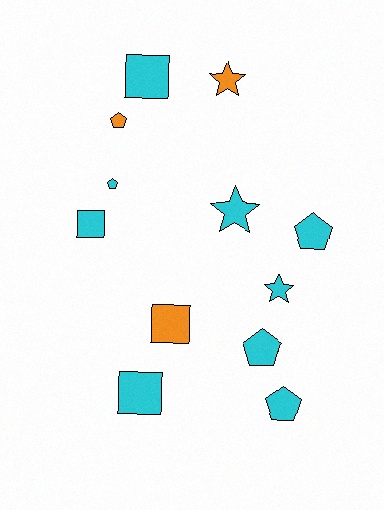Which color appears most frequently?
Cyan, with 9 objects.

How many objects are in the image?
There are 12 objects.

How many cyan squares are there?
There are 3 cyan squares.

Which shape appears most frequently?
Pentagon, with 5 objects.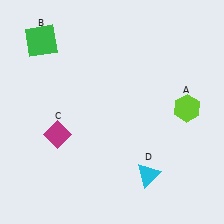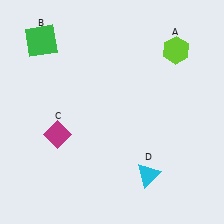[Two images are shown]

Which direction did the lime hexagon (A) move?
The lime hexagon (A) moved up.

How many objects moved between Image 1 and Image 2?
1 object moved between the two images.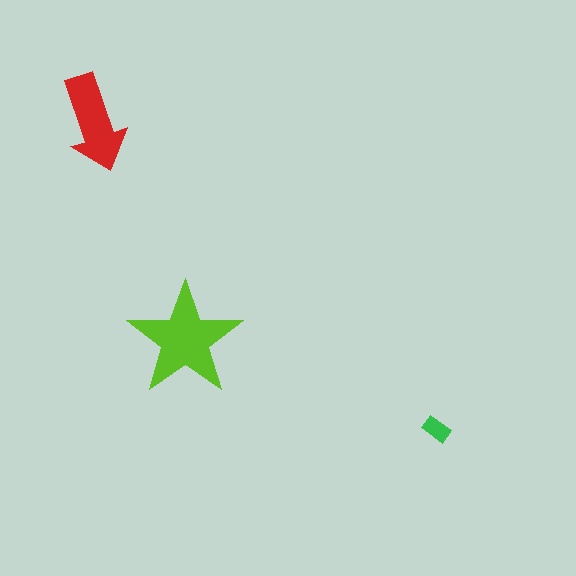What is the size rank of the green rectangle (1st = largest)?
3rd.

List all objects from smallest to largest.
The green rectangle, the red arrow, the lime star.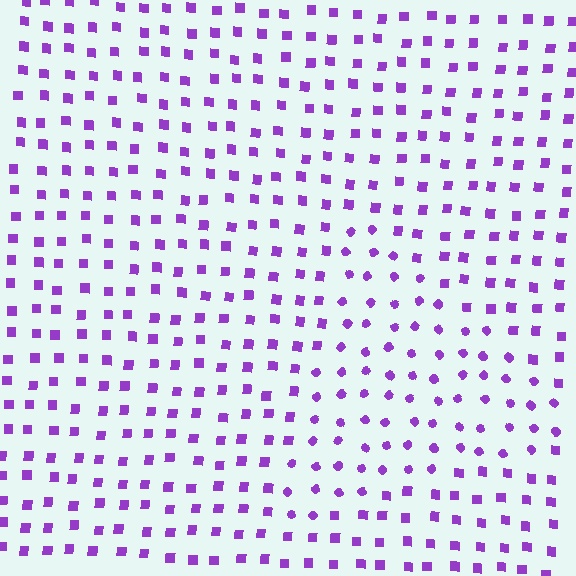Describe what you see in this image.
The image is filled with small purple elements arranged in a uniform grid. A triangle-shaped region contains circles, while the surrounding area contains squares. The boundary is defined purely by the change in element shape.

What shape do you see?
I see a triangle.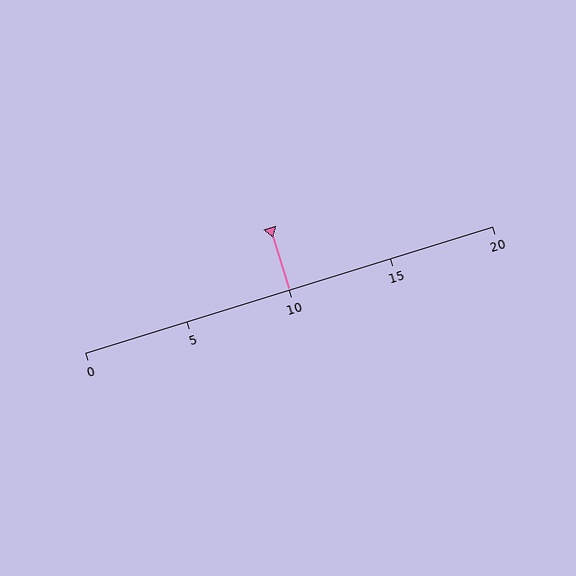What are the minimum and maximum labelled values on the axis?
The axis runs from 0 to 20.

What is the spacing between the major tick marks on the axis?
The major ticks are spaced 5 apart.